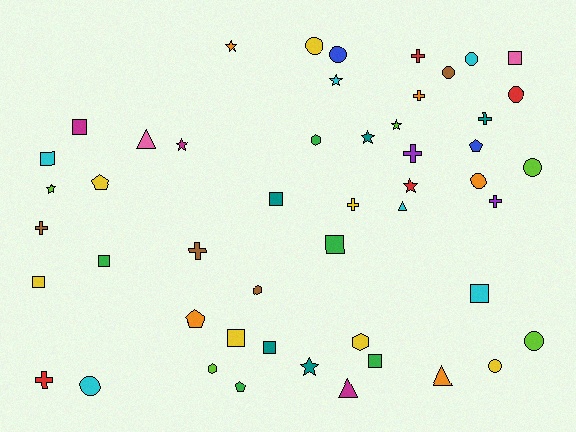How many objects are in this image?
There are 50 objects.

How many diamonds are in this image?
There are no diamonds.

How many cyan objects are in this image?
There are 6 cyan objects.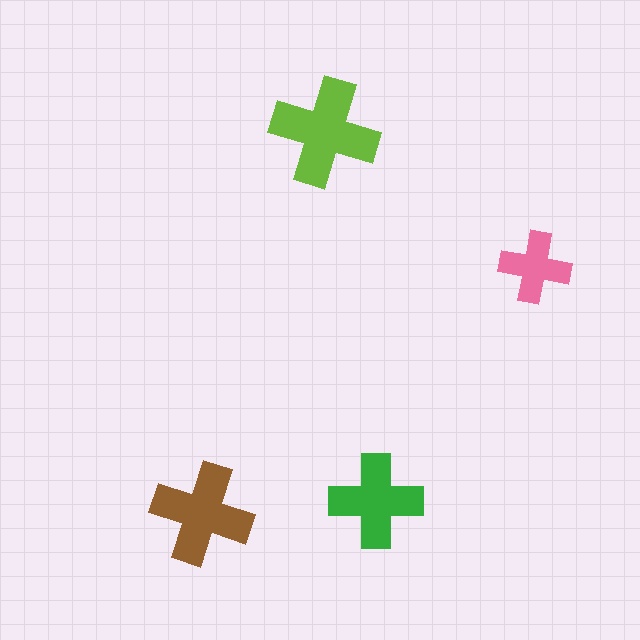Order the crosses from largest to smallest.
the lime one, the brown one, the green one, the pink one.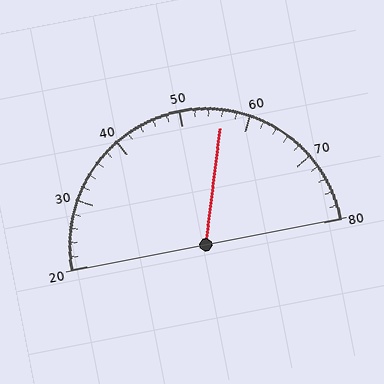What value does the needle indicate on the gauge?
The needle indicates approximately 56.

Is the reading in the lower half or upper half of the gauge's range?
The reading is in the upper half of the range (20 to 80).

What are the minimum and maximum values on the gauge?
The gauge ranges from 20 to 80.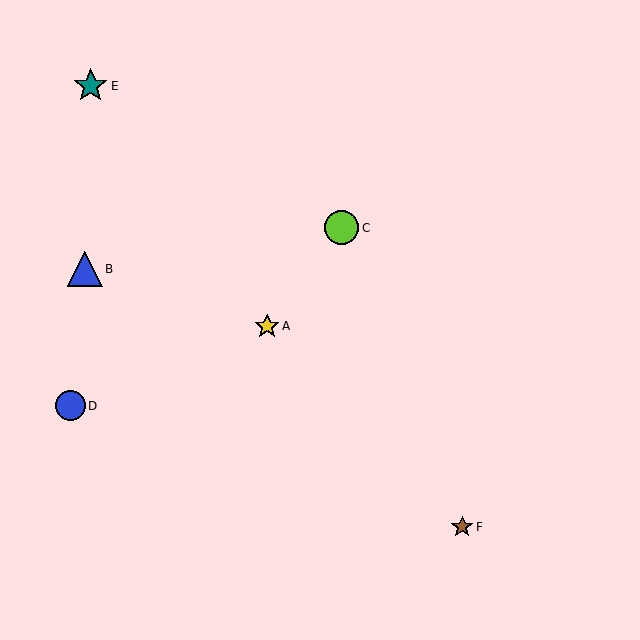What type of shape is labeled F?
Shape F is a brown star.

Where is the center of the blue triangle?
The center of the blue triangle is at (85, 269).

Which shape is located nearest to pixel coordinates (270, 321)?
The yellow star (labeled A) at (267, 326) is nearest to that location.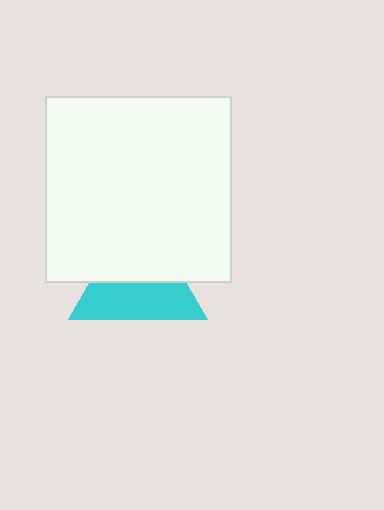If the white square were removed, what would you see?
You would see the complete cyan triangle.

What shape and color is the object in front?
The object in front is a white square.